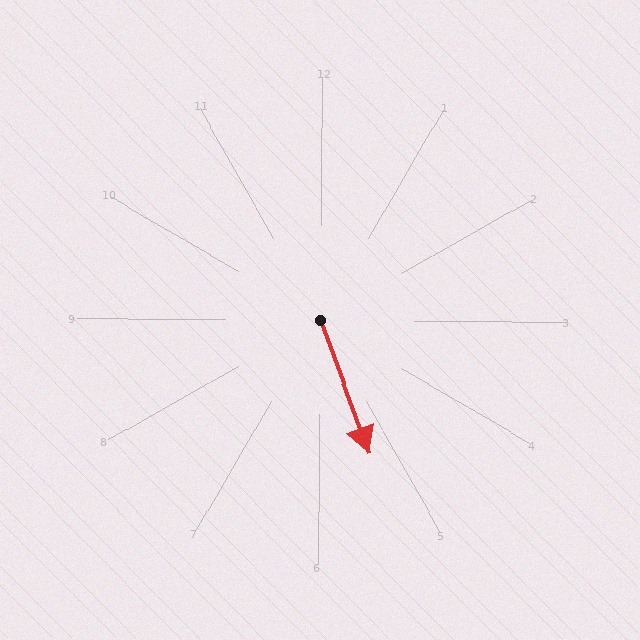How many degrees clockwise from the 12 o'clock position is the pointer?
Approximately 159 degrees.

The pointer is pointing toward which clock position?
Roughly 5 o'clock.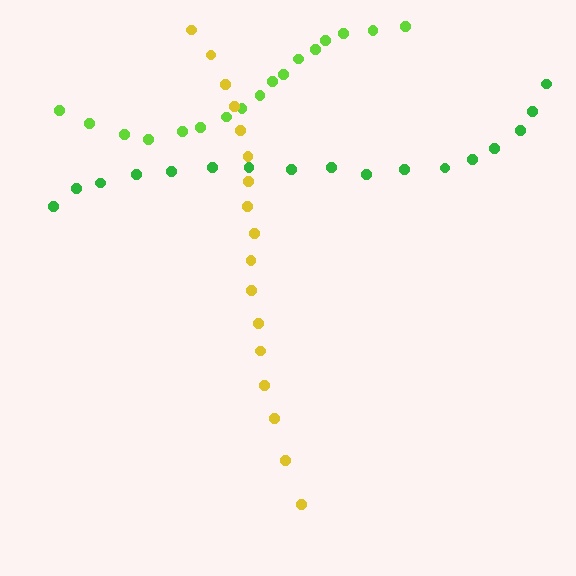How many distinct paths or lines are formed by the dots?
There are 3 distinct paths.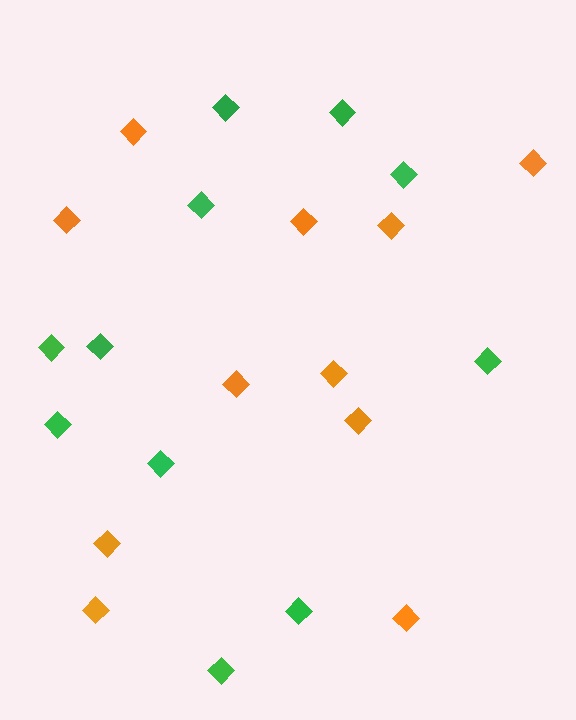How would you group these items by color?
There are 2 groups: one group of green diamonds (11) and one group of orange diamonds (11).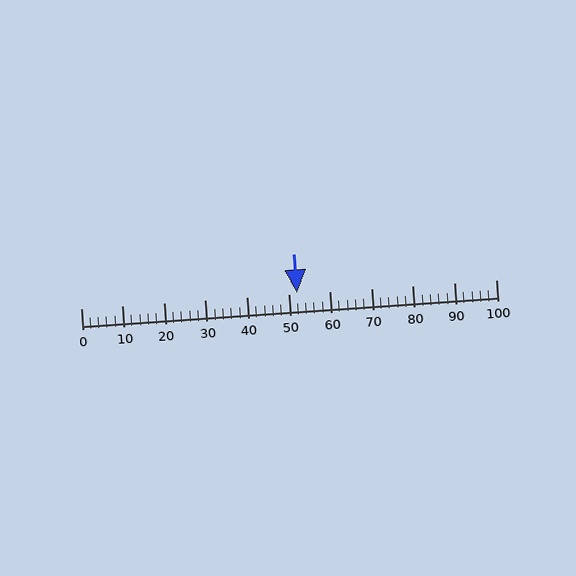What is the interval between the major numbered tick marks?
The major tick marks are spaced 10 units apart.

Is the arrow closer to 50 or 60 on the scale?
The arrow is closer to 50.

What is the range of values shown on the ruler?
The ruler shows values from 0 to 100.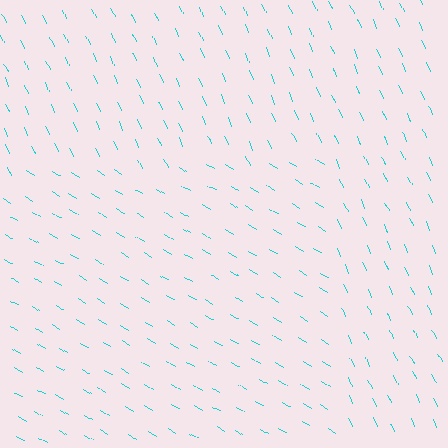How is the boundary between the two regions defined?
The boundary is defined purely by a change in line orientation (approximately 35 degrees difference). All lines are the same color and thickness.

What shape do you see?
I see a rectangle.